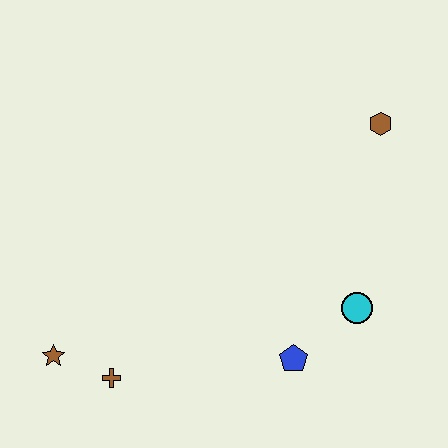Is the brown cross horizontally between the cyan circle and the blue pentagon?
No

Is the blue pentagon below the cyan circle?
Yes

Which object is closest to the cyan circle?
The blue pentagon is closest to the cyan circle.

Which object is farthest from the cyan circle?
The brown star is farthest from the cyan circle.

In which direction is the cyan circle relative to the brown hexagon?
The cyan circle is below the brown hexagon.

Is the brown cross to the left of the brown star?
No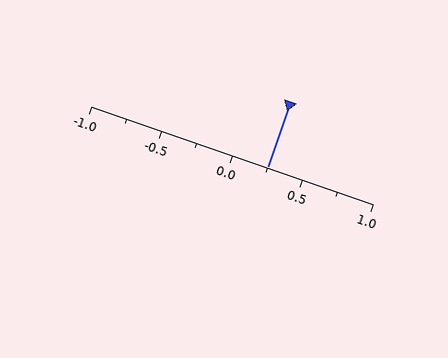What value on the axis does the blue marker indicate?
The marker indicates approximately 0.25.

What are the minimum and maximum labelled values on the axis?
The axis runs from -1.0 to 1.0.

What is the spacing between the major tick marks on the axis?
The major ticks are spaced 0.5 apart.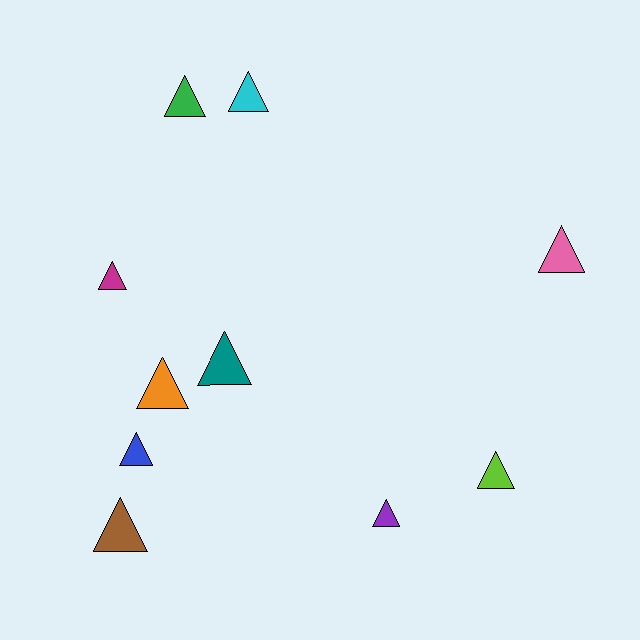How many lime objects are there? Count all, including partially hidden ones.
There is 1 lime object.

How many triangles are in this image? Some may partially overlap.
There are 10 triangles.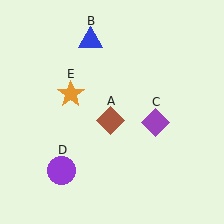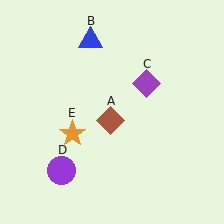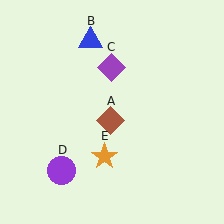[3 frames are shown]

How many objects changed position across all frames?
2 objects changed position: purple diamond (object C), orange star (object E).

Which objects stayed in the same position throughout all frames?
Brown diamond (object A) and blue triangle (object B) and purple circle (object D) remained stationary.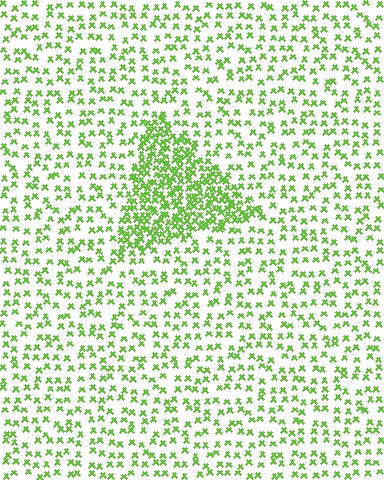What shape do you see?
I see a triangle.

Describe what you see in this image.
The image contains small lime elements arranged at two different densities. A triangle-shaped region is visible where the elements are more densely packed than the surrounding area.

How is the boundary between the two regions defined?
The boundary is defined by a change in element density (approximately 2.6x ratio). All elements are the same color, size, and shape.